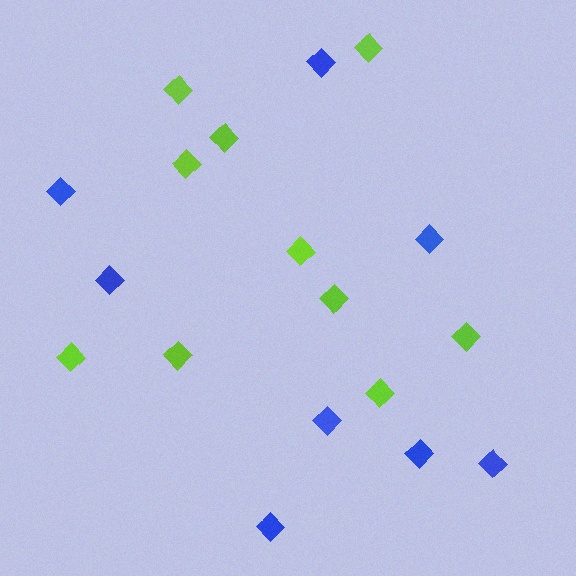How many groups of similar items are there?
There are 2 groups: one group of lime diamonds (10) and one group of blue diamonds (8).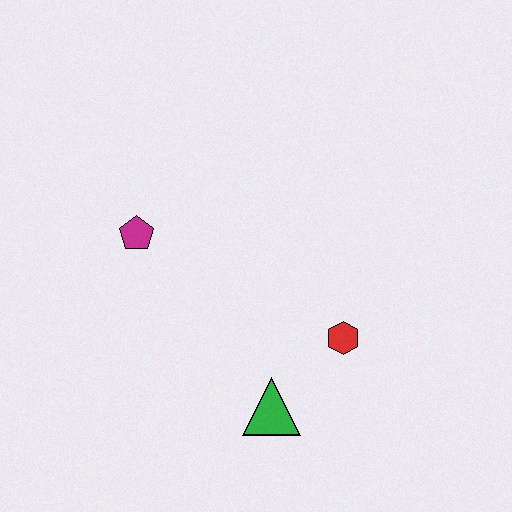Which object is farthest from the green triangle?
The magenta pentagon is farthest from the green triangle.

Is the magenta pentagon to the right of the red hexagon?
No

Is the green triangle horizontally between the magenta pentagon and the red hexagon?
Yes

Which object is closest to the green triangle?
The red hexagon is closest to the green triangle.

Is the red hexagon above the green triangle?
Yes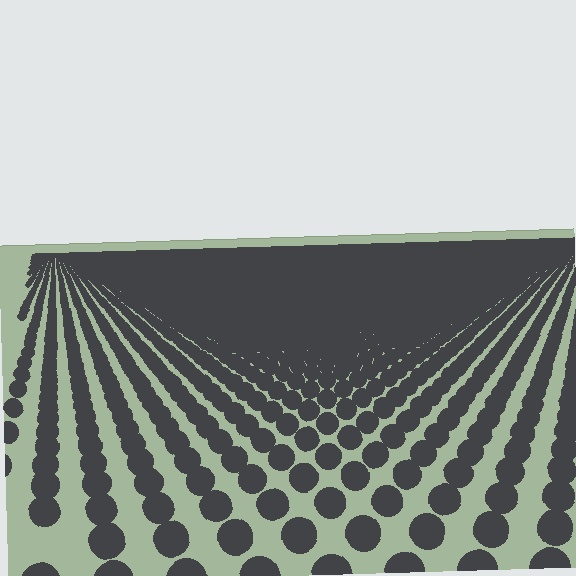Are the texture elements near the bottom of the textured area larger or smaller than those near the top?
Larger. Near the bottom, elements are closer to the viewer and appear at a bigger on-screen size.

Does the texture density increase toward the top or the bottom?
Density increases toward the top.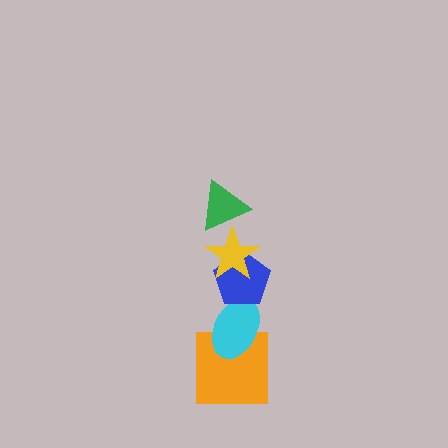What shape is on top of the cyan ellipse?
The blue pentagon is on top of the cyan ellipse.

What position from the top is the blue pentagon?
The blue pentagon is 3rd from the top.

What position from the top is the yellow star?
The yellow star is 2nd from the top.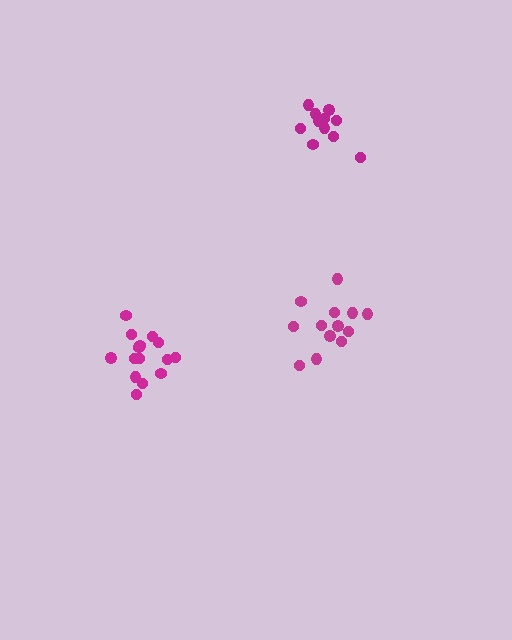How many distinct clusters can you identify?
There are 3 distinct clusters.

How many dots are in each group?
Group 1: 13 dots, Group 2: 15 dots, Group 3: 11 dots (39 total).